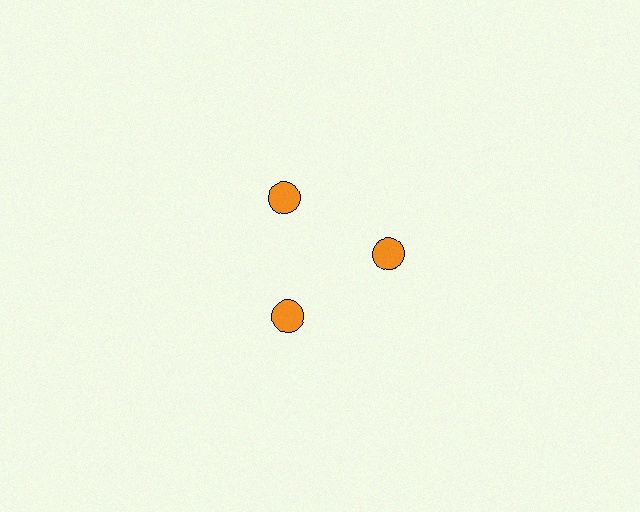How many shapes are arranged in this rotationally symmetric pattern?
There are 3 shapes, arranged in 3 groups of 1.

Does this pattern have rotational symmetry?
Yes, this pattern has 3-fold rotational symmetry. It looks the same after rotating 120 degrees around the center.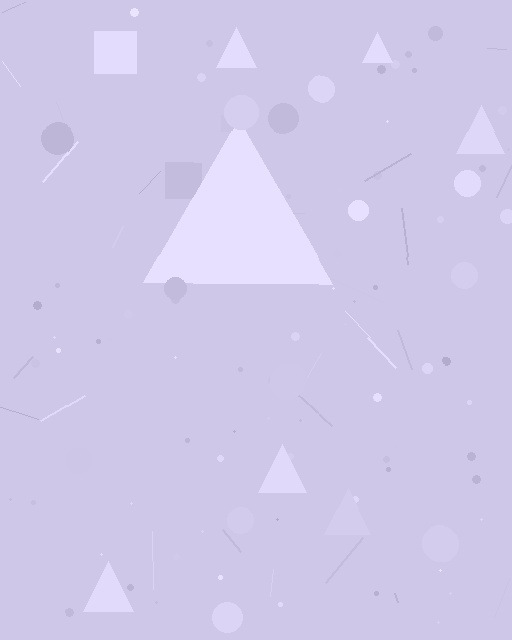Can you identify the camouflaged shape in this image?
The camouflaged shape is a triangle.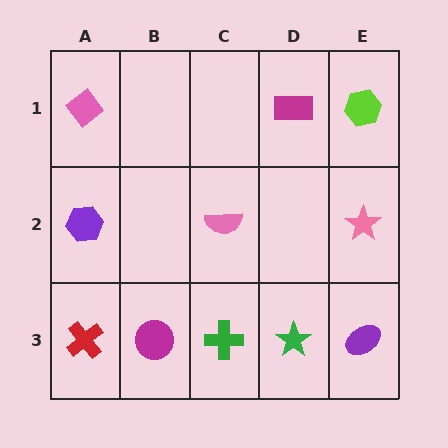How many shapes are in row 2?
3 shapes.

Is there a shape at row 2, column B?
No, that cell is empty.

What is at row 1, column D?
A magenta rectangle.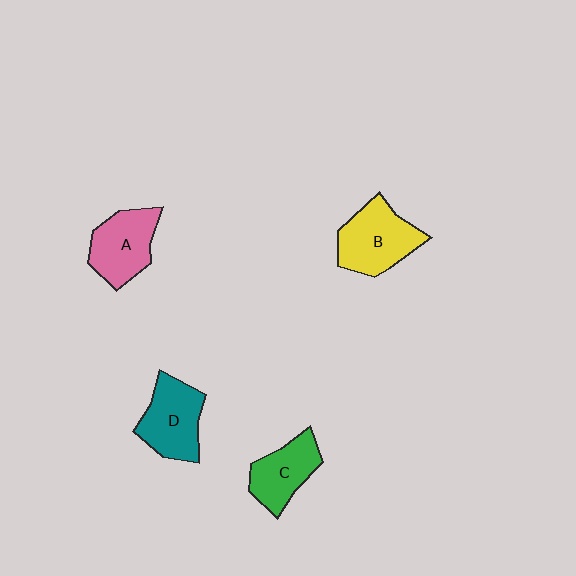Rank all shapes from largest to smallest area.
From largest to smallest: B (yellow), D (teal), A (pink), C (green).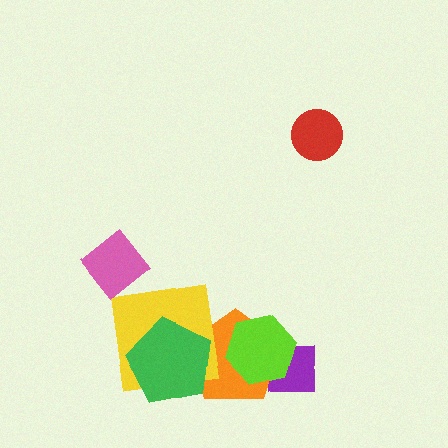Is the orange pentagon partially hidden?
Yes, it is partially covered by another shape.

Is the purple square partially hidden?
Yes, it is partially covered by another shape.